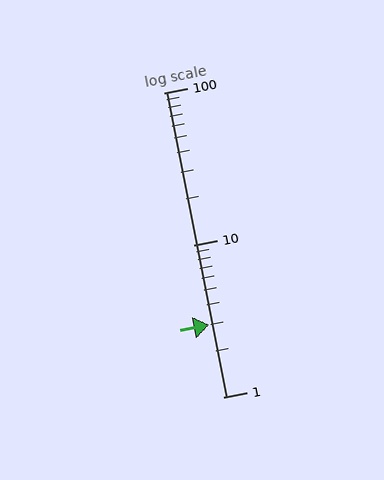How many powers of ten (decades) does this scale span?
The scale spans 2 decades, from 1 to 100.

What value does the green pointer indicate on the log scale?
The pointer indicates approximately 3.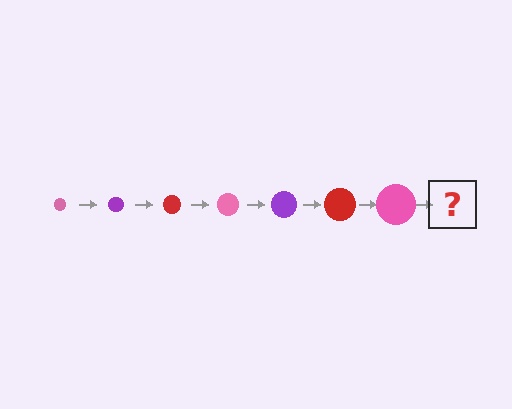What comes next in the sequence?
The next element should be a purple circle, larger than the previous one.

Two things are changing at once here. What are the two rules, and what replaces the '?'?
The two rules are that the circle grows larger each step and the color cycles through pink, purple, and red. The '?' should be a purple circle, larger than the previous one.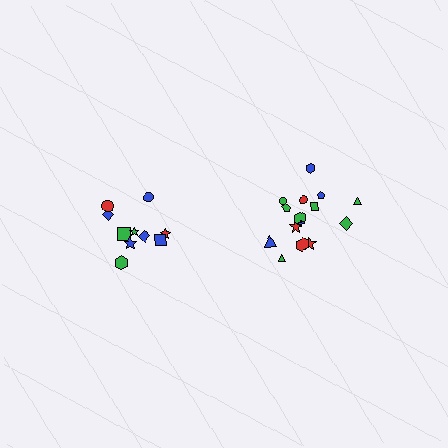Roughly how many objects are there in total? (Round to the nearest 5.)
Roughly 25 objects in total.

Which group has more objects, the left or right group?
The right group.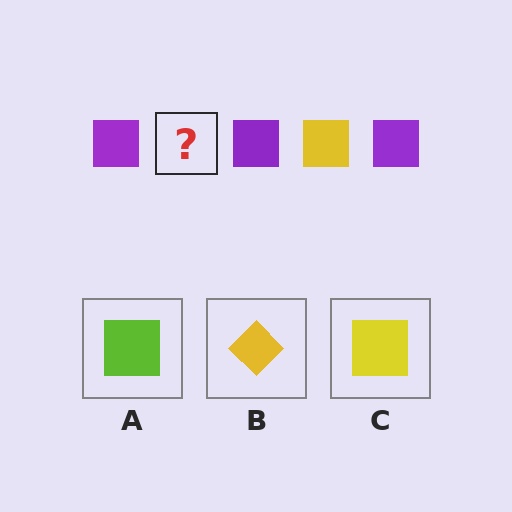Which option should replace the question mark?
Option C.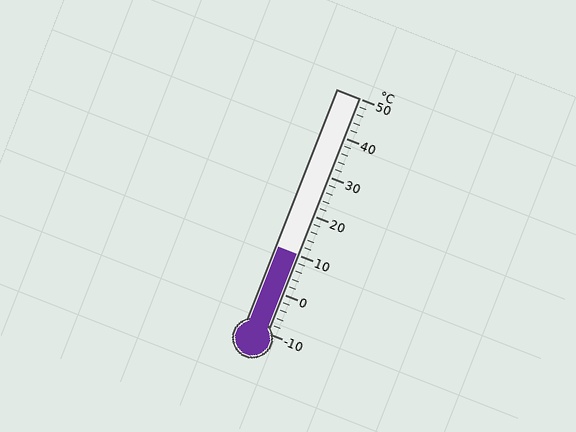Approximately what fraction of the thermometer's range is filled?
The thermometer is filled to approximately 35% of its range.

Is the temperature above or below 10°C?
The temperature is at 10°C.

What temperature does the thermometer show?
The thermometer shows approximately 10°C.